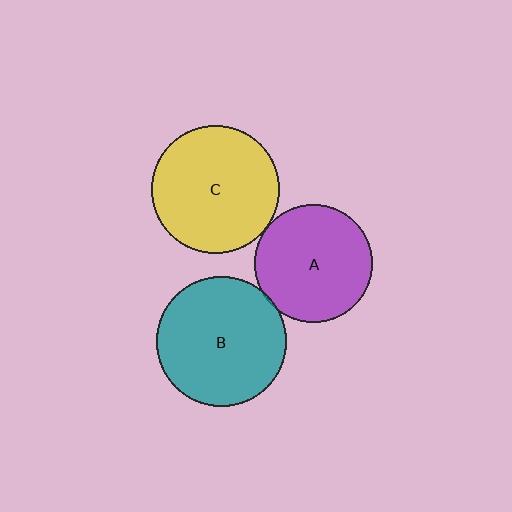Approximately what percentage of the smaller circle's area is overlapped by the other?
Approximately 5%.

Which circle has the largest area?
Circle B (teal).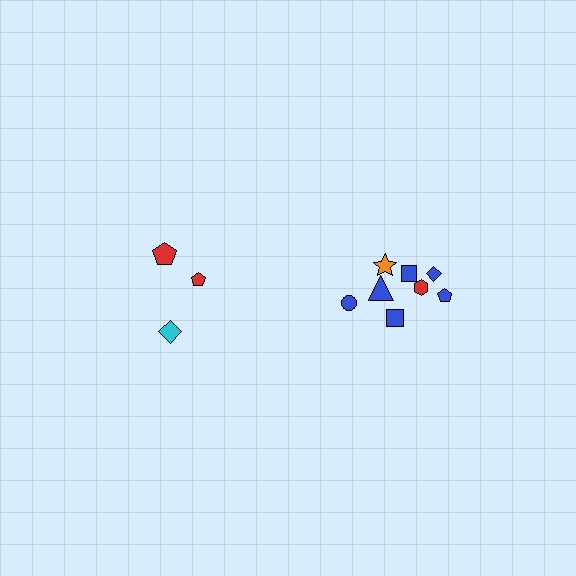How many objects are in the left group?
There are 3 objects.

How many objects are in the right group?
There are 8 objects.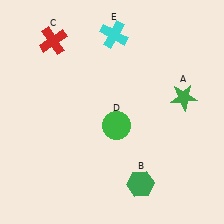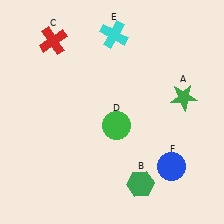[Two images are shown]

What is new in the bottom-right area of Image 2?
A blue circle (F) was added in the bottom-right area of Image 2.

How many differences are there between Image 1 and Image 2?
There is 1 difference between the two images.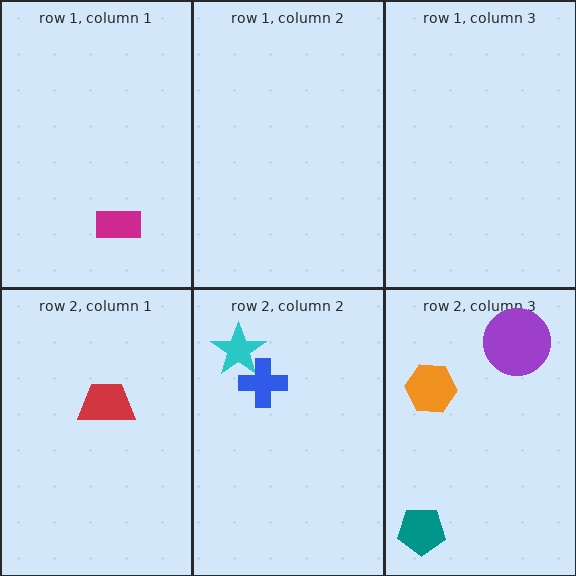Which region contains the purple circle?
The row 2, column 3 region.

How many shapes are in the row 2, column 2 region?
2.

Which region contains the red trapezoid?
The row 2, column 1 region.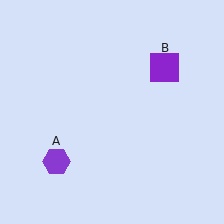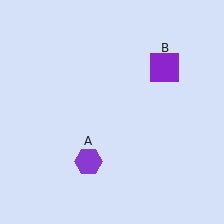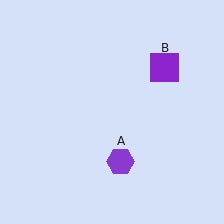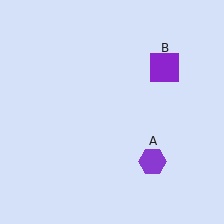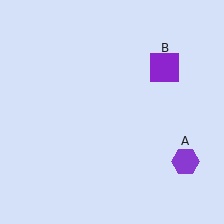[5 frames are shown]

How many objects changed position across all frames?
1 object changed position: purple hexagon (object A).